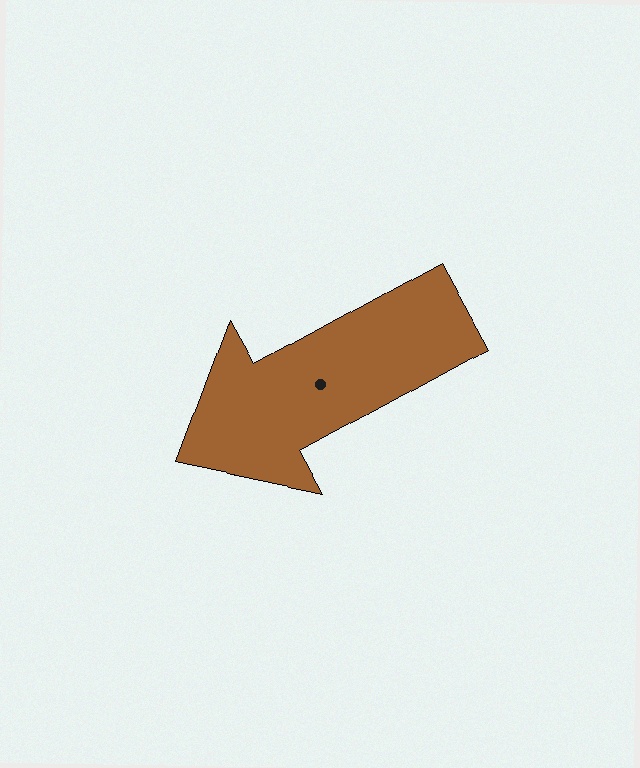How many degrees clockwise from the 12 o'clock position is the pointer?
Approximately 241 degrees.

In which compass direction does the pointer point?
Southwest.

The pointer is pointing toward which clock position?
Roughly 8 o'clock.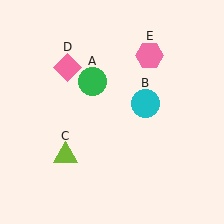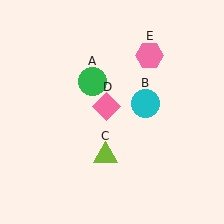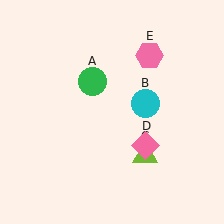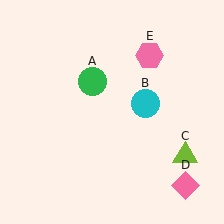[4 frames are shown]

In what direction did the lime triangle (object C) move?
The lime triangle (object C) moved right.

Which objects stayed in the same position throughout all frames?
Green circle (object A) and cyan circle (object B) and pink hexagon (object E) remained stationary.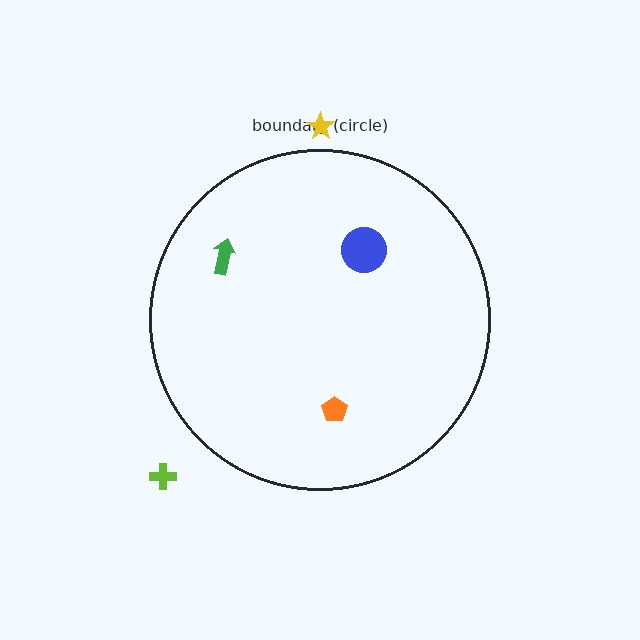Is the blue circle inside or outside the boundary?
Inside.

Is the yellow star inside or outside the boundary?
Outside.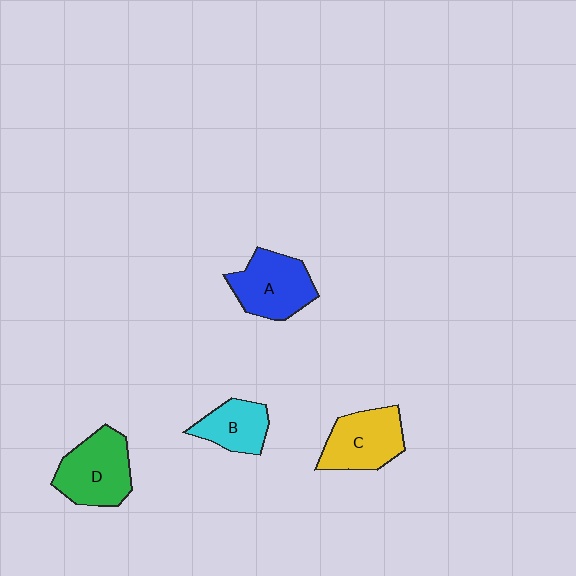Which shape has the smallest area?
Shape B (cyan).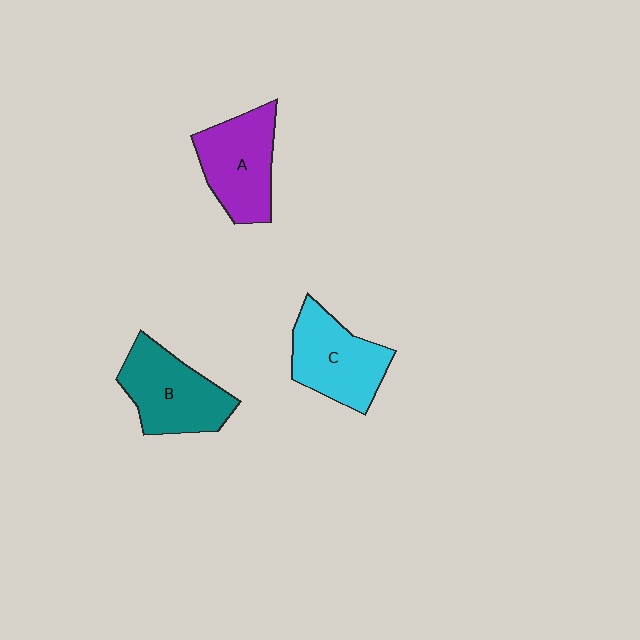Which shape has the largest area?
Shape B (teal).